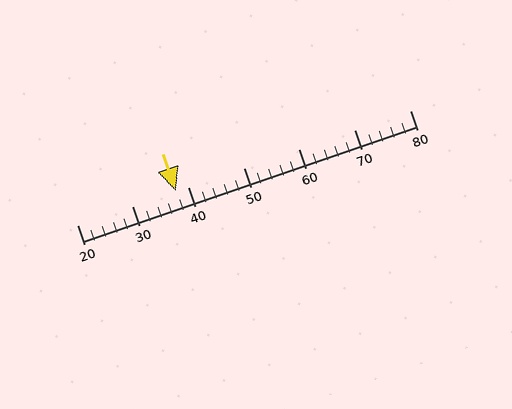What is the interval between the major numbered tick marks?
The major tick marks are spaced 10 units apart.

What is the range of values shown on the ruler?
The ruler shows values from 20 to 80.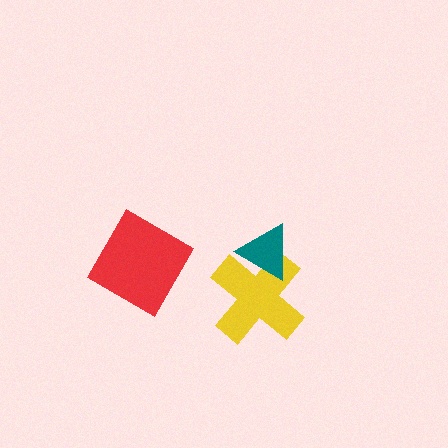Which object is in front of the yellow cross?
The teal triangle is in front of the yellow cross.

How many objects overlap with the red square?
0 objects overlap with the red square.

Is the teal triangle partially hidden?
No, no other shape covers it.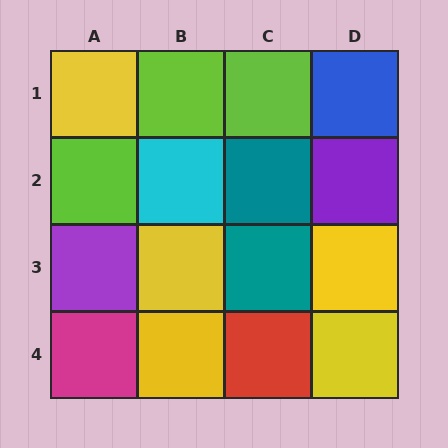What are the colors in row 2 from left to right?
Lime, cyan, teal, purple.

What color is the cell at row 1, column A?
Yellow.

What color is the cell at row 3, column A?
Purple.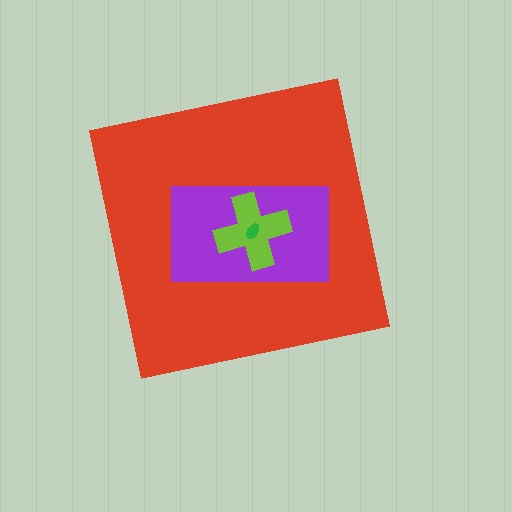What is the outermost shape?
The red square.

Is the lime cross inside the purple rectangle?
Yes.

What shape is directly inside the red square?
The purple rectangle.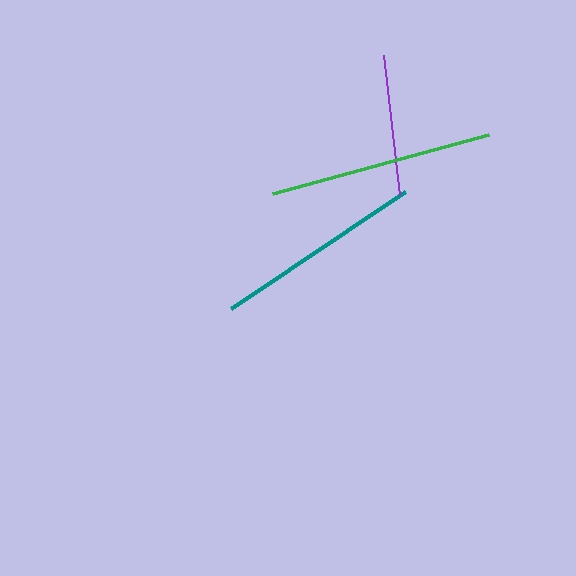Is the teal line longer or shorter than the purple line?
The teal line is longer than the purple line.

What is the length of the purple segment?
The purple segment is approximately 141 pixels long.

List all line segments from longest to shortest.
From longest to shortest: green, teal, purple.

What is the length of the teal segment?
The teal segment is approximately 210 pixels long.